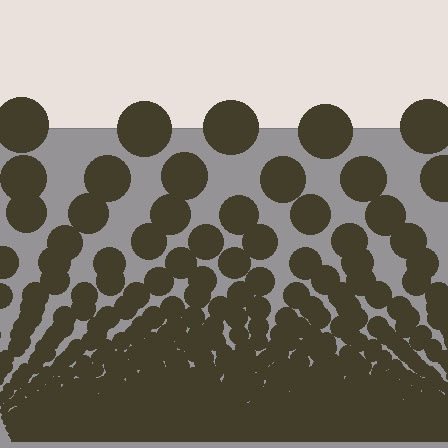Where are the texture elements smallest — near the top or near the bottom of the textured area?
Near the bottom.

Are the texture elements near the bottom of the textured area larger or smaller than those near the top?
Smaller. The gradient is inverted — elements near the bottom are smaller and denser.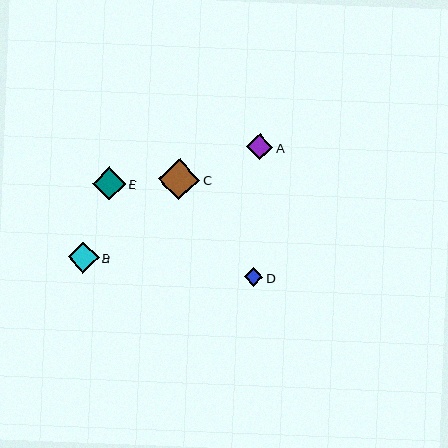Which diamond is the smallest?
Diamond D is the smallest with a size of approximately 19 pixels.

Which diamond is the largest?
Diamond C is the largest with a size of approximately 41 pixels.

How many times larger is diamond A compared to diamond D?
Diamond A is approximately 1.4 times the size of diamond D.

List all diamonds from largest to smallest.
From largest to smallest: C, E, B, A, D.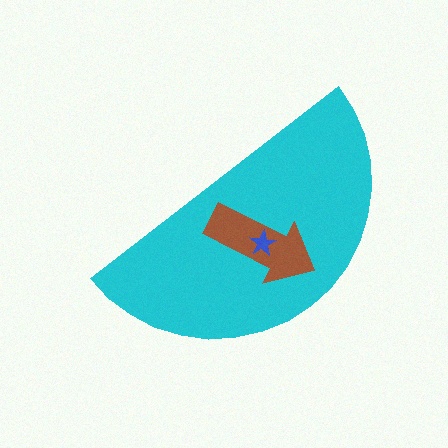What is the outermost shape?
The cyan semicircle.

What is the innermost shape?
The blue star.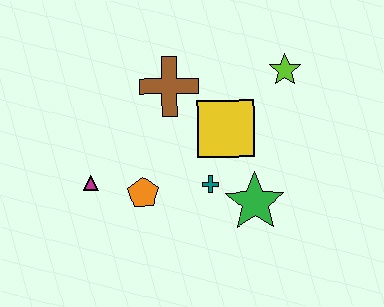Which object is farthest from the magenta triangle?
The lime star is farthest from the magenta triangle.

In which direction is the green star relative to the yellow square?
The green star is below the yellow square.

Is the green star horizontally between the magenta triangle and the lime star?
Yes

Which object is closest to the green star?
The teal cross is closest to the green star.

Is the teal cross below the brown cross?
Yes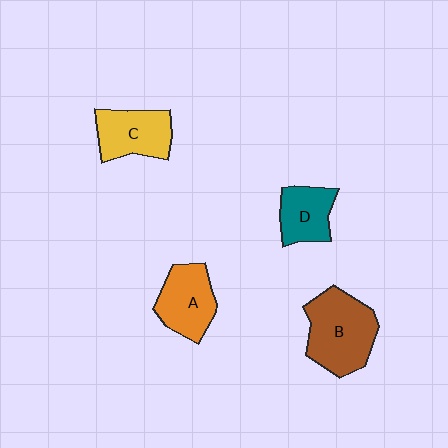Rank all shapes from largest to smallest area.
From largest to smallest: B (brown), A (orange), C (yellow), D (teal).